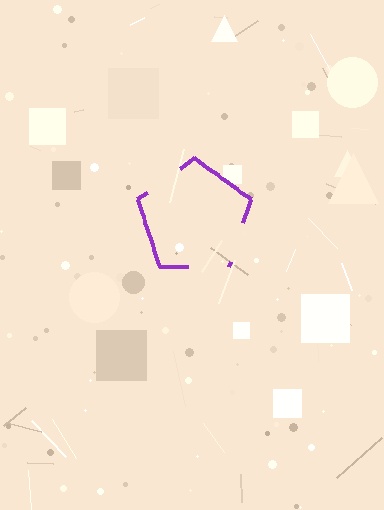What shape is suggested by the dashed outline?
The dashed outline suggests a pentagon.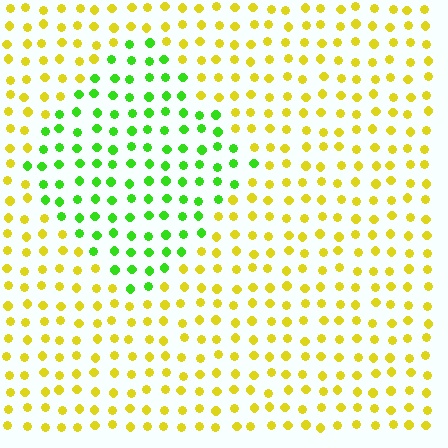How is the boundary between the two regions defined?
The boundary is defined purely by a slight shift in hue (about 55 degrees). Spacing, size, and orientation are identical on both sides.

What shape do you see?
I see a diamond.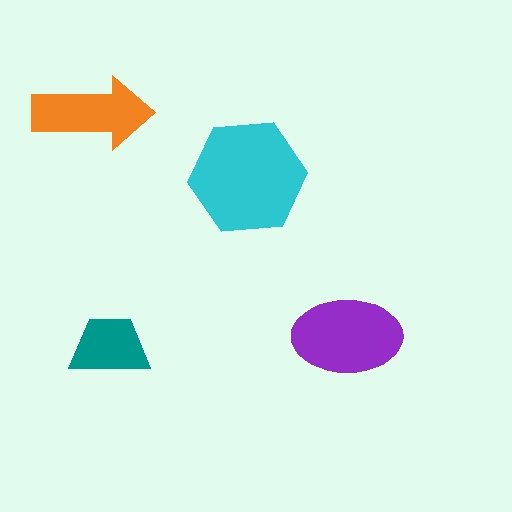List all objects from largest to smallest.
The cyan hexagon, the purple ellipse, the orange arrow, the teal trapezoid.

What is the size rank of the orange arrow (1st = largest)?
3rd.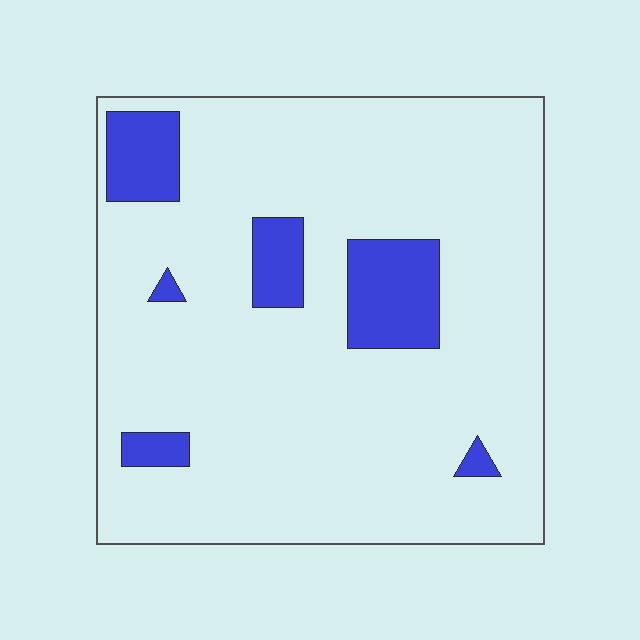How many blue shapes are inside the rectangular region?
6.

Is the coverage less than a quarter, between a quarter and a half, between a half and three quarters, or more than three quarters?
Less than a quarter.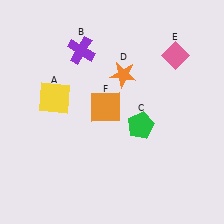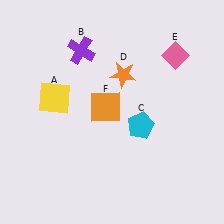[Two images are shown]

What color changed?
The pentagon (C) changed from green in Image 1 to cyan in Image 2.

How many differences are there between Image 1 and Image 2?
There is 1 difference between the two images.